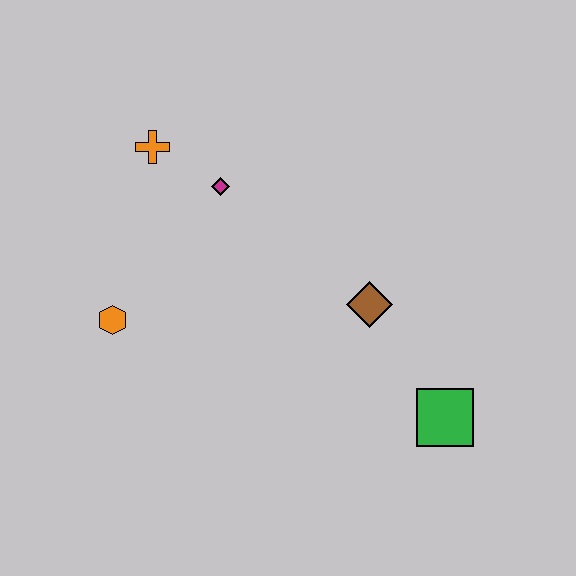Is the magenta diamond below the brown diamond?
No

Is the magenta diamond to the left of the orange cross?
No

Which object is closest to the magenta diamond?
The orange cross is closest to the magenta diamond.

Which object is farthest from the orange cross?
The green square is farthest from the orange cross.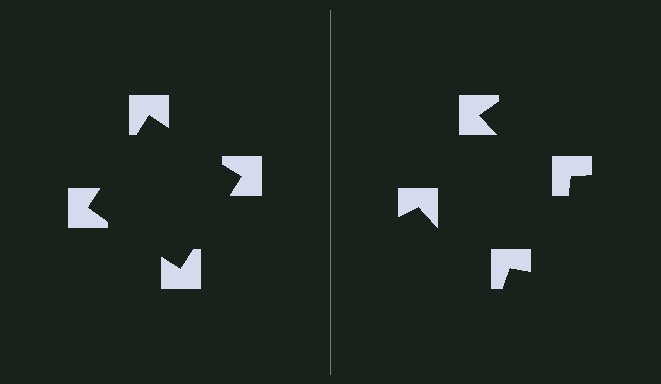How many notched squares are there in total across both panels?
8 — 4 on each side.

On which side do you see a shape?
An illusory square appears on the left side. On the right side the wedge cuts are rotated, so no coherent shape forms.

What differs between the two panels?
The notched squares are positioned identically on both sides; only the wedge orientations differ. On the left they align to a square; on the right they are misaligned.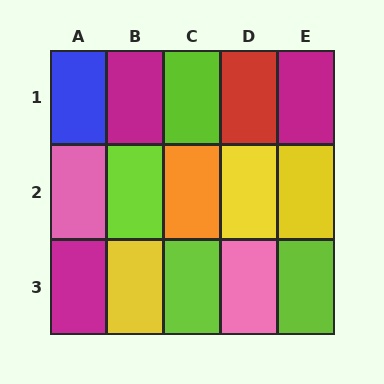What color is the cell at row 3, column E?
Lime.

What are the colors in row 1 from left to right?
Blue, magenta, lime, red, magenta.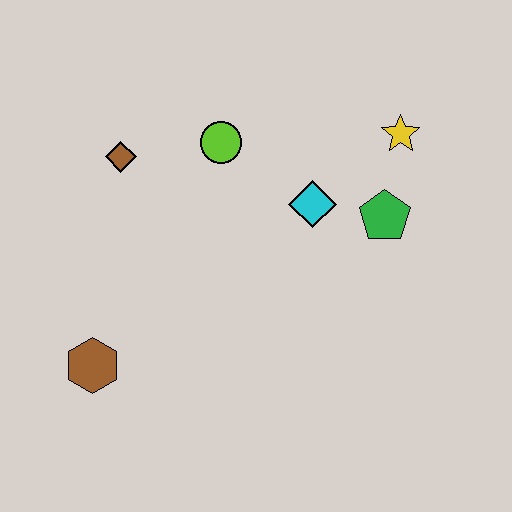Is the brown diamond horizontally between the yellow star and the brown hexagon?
Yes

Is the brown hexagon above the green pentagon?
No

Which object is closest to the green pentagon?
The cyan diamond is closest to the green pentagon.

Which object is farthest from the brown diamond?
The yellow star is farthest from the brown diamond.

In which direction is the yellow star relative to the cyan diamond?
The yellow star is to the right of the cyan diamond.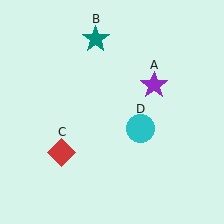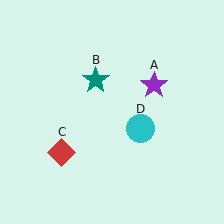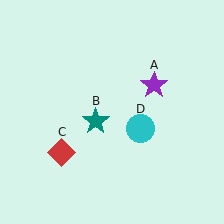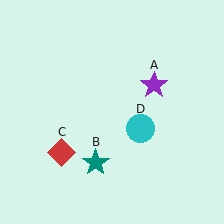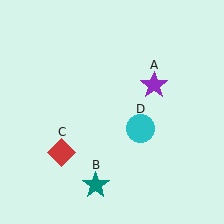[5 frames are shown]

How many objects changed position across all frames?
1 object changed position: teal star (object B).